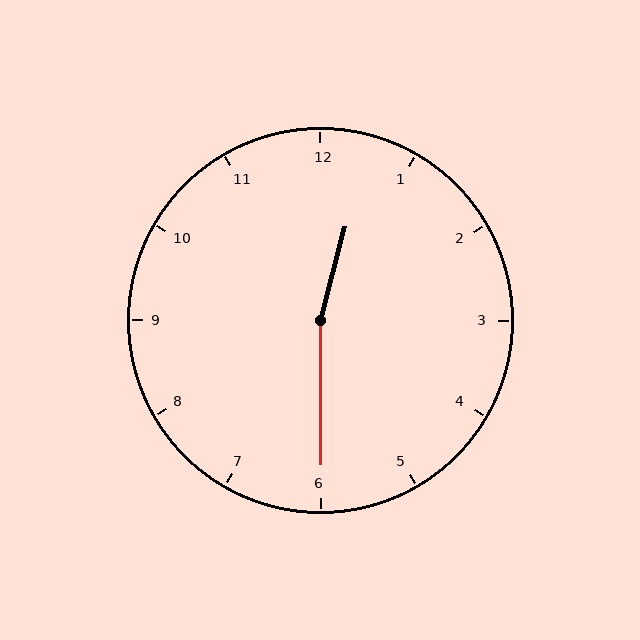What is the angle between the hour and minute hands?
Approximately 165 degrees.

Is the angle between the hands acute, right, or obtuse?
It is obtuse.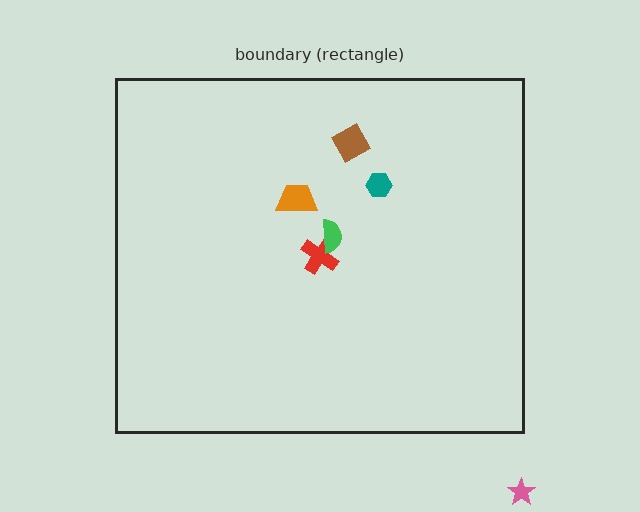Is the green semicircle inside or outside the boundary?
Inside.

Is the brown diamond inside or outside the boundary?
Inside.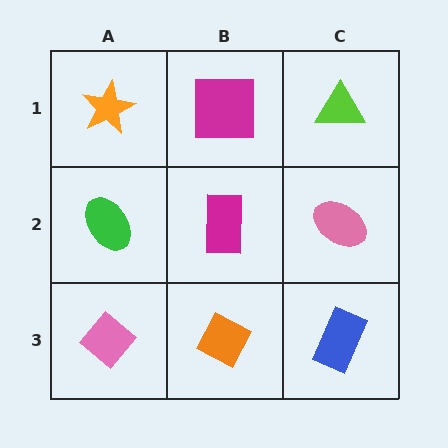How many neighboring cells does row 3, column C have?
2.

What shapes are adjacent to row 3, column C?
A pink ellipse (row 2, column C), an orange diamond (row 3, column B).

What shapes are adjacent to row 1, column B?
A magenta rectangle (row 2, column B), an orange star (row 1, column A), a lime triangle (row 1, column C).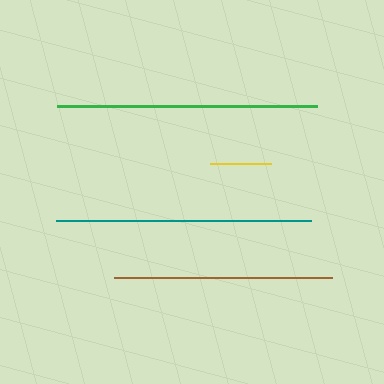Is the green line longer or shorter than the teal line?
The green line is longer than the teal line.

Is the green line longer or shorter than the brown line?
The green line is longer than the brown line.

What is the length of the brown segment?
The brown segment is approximately 217 pixels long.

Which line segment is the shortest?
The yellow line is the shortest at approximately 61 pixels.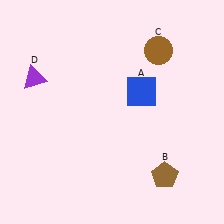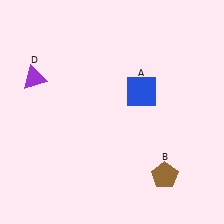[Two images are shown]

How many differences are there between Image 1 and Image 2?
There is 1 difference between the two images.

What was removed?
The brown circle (C) was removed in Image 2.